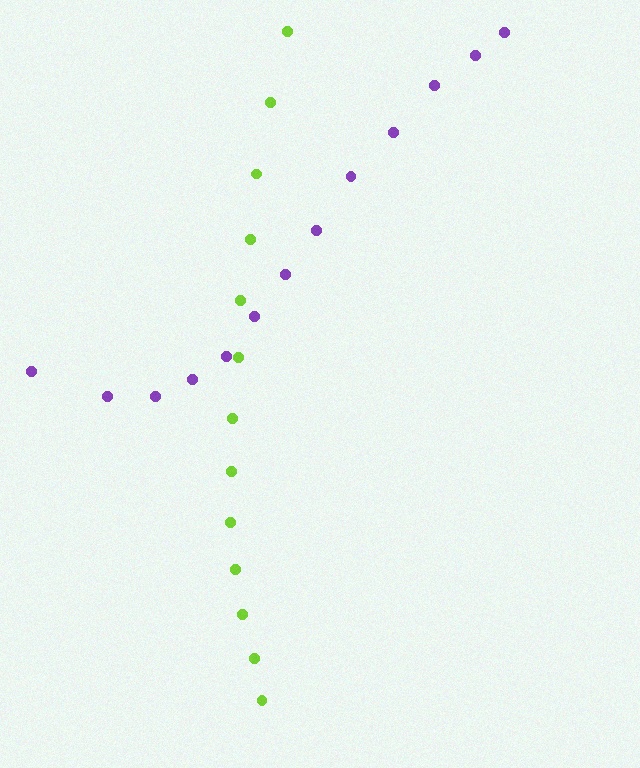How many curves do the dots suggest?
There are 2 distinct paths.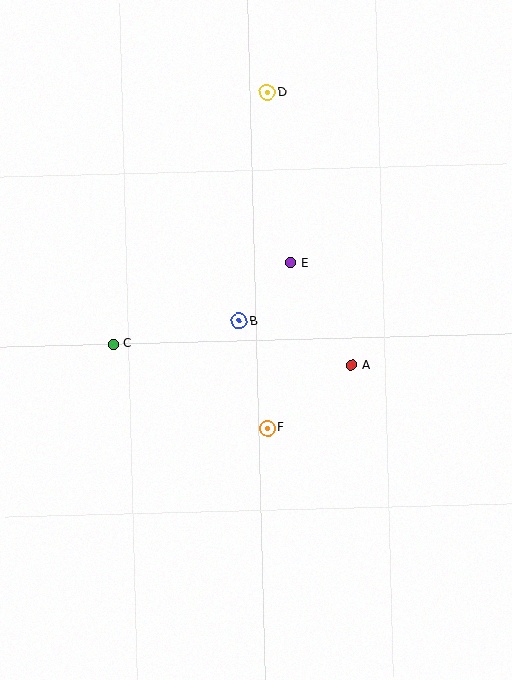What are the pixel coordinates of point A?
Point A is at (351, 365).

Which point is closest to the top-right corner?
Point D is closest to the top-right corner.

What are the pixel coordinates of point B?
Point B is at (239, 321).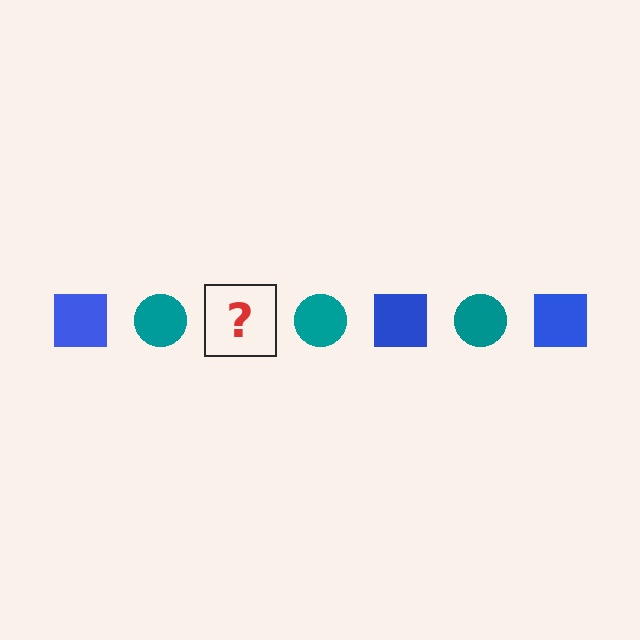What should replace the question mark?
The question mark should be replaced with a blue square.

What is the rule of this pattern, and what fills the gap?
The rule is that the pattern alternates between blue square and teal circle. The gap should be filled with a blue square.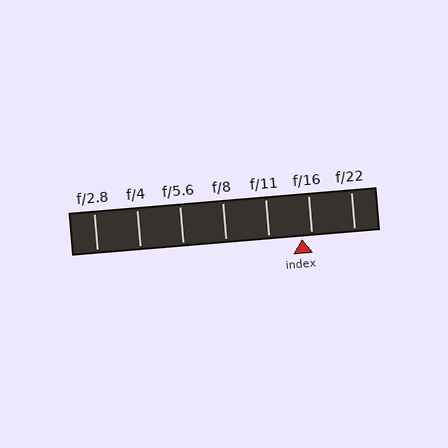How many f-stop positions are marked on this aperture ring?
There are 7 f-stop positions marked.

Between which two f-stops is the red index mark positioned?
The index mark is between f/11 and f/16.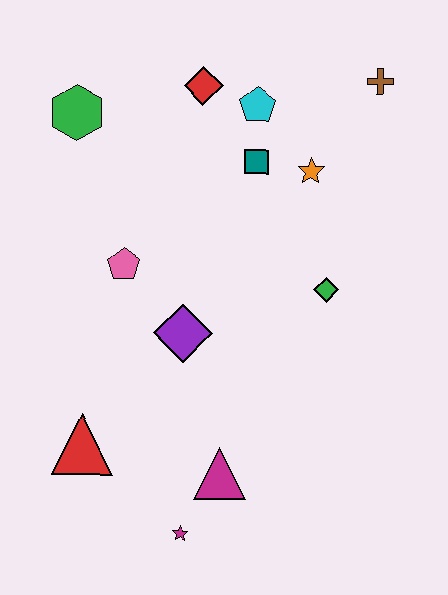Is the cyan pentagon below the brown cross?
Yes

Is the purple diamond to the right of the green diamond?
No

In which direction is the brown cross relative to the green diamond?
The brown cross is above the green diamond.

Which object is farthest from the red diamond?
The magenta star is farthest from the red diamond.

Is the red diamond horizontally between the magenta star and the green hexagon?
No